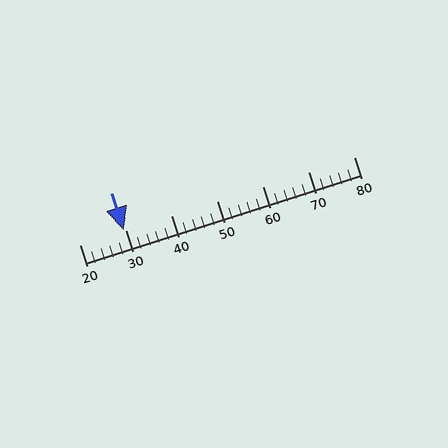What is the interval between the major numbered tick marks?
The major tick marks are spaced 10 units apart.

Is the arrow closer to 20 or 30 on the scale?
The arrow is closer to 30.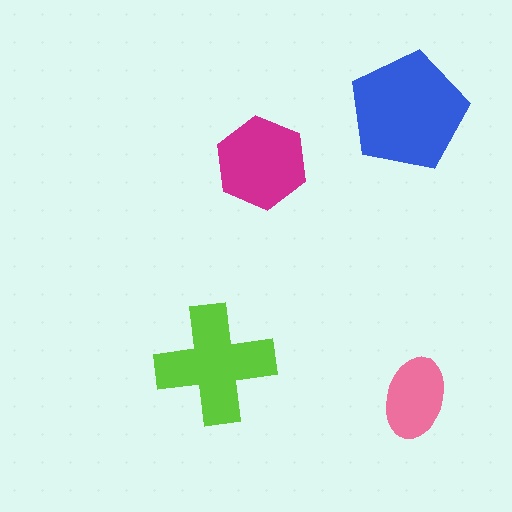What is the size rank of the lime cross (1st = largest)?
2nd.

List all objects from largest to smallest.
The blue pentagon, the lime cross, the magenta hexagon, the pink ellipse.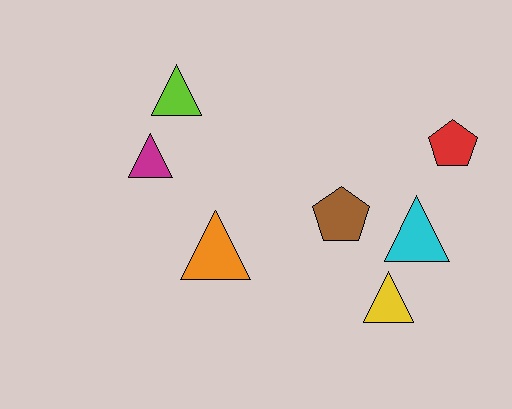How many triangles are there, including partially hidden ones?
There are 5 triangles.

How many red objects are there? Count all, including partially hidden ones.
There is 1 red object.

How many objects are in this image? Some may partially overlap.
There are 7 objects.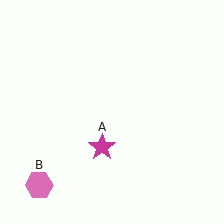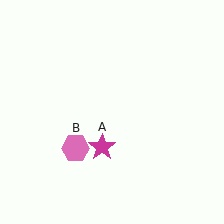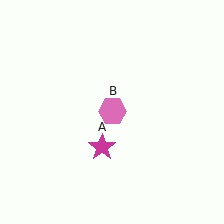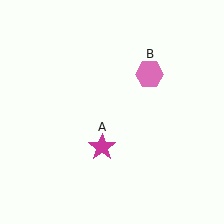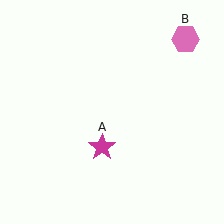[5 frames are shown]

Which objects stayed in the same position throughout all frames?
Magenta star (object A) remained stationary.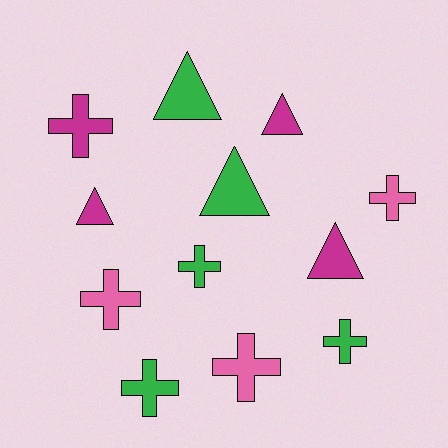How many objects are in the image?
There are 12 objects.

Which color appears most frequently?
Green, with 5 objects.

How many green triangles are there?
There are 2 green triangles.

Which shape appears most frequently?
Cross, with 7 objects.